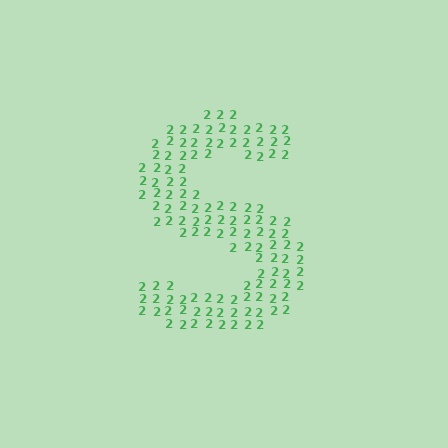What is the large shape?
The large shape is the letter S.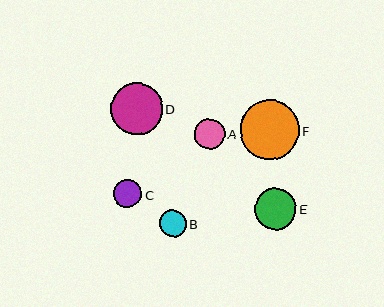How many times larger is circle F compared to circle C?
Circle F is approximately 2.1 times the size of circle C.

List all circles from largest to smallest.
From largest to smallest: F, D, E, A, C, B.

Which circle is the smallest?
Circle B is the smallest with a size of approximately 26 pixels.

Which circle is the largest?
Circle F is the largest with a size of approximately 59 pixels.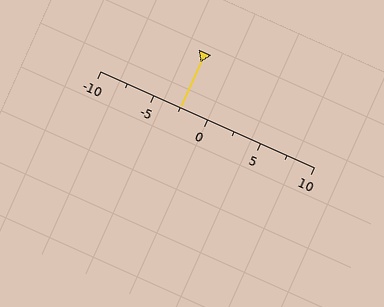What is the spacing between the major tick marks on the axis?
The major ticks are spaced 5 apart.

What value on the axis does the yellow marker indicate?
The marker indicates approximately -2.5.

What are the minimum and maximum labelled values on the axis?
The axis runs from -10 to 10.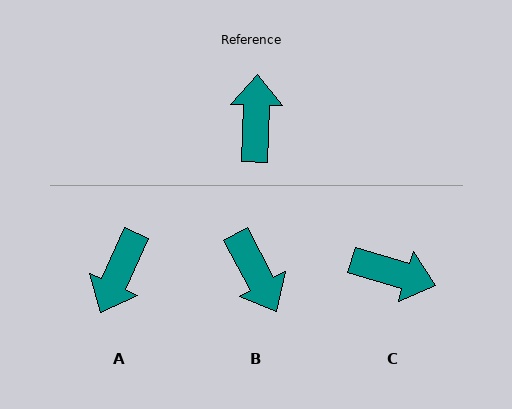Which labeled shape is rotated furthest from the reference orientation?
A, about 157 degrees away.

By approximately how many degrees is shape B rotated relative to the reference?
Approximately 150 degrees clockwise.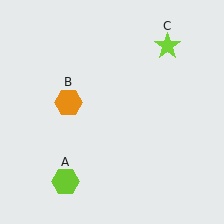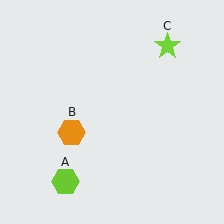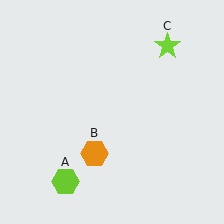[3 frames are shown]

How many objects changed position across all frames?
1 object changed position: orange hexagon (object B).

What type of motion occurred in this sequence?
The orange hexagon (object B) rotated counterclockwise around the center of the scene.